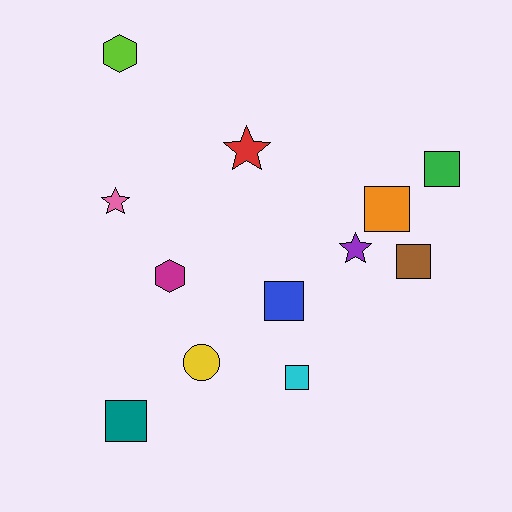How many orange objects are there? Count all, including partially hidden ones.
There is 1 orange object.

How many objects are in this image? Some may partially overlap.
There are 12 objects.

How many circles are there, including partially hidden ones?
There is 1 circle.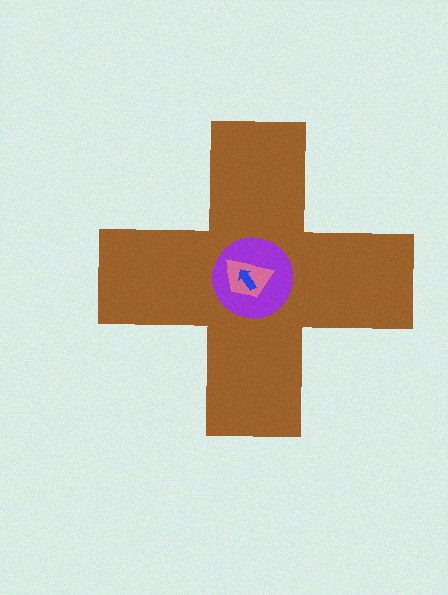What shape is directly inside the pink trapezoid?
The blue arrow.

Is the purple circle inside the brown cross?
Yes.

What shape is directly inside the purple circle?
The pink trapezoid.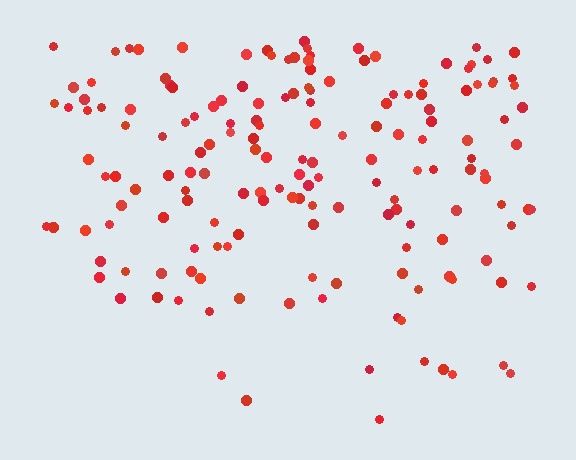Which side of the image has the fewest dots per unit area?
The bottom.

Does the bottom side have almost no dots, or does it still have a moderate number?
Still a moderate number, just noticeably fewer than the top.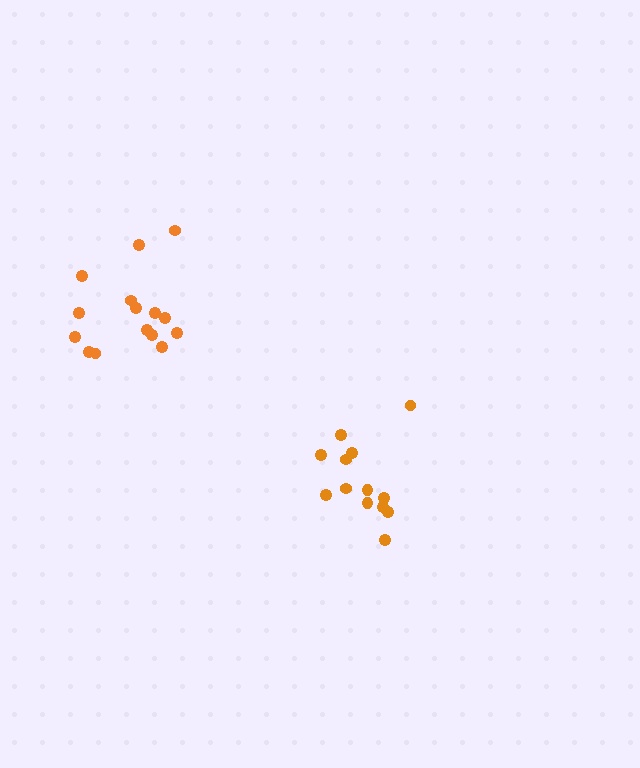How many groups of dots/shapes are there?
There are 2 groups.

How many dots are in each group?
Group 1: 13 dots, Group 2: 15 dots (28 total).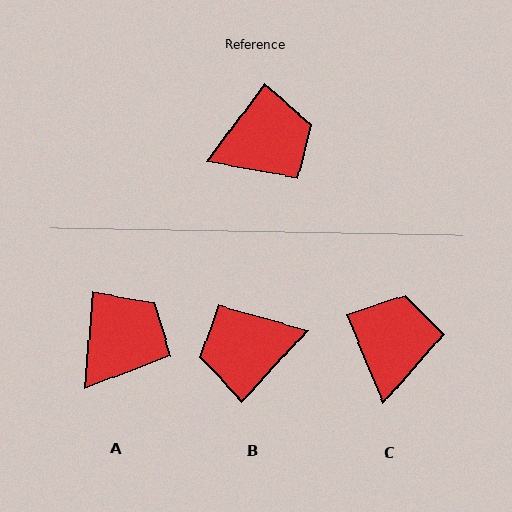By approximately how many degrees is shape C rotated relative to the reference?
Approximately 59 degrees counter-clockwise.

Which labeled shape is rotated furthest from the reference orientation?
B, about 174 degrees away.